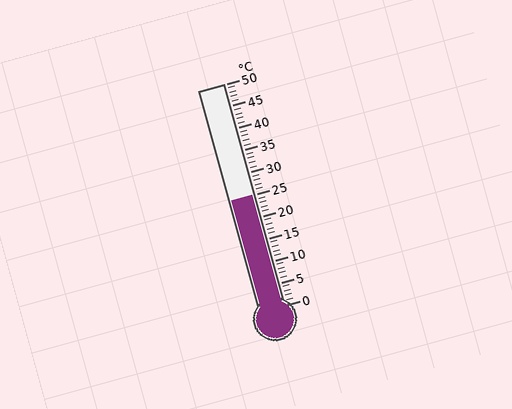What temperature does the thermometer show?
The thermometer shows approximately 25°C.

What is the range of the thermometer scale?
The thermometer scale ranges from 0°C to 50°C.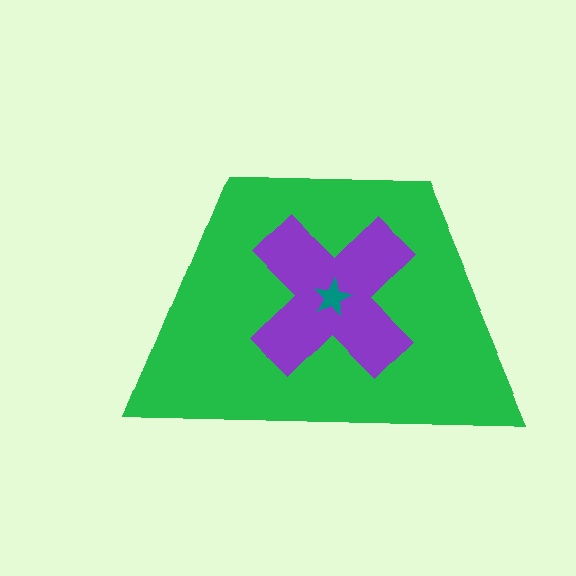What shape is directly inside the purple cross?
The teal star.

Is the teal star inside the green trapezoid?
Yes.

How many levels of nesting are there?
3.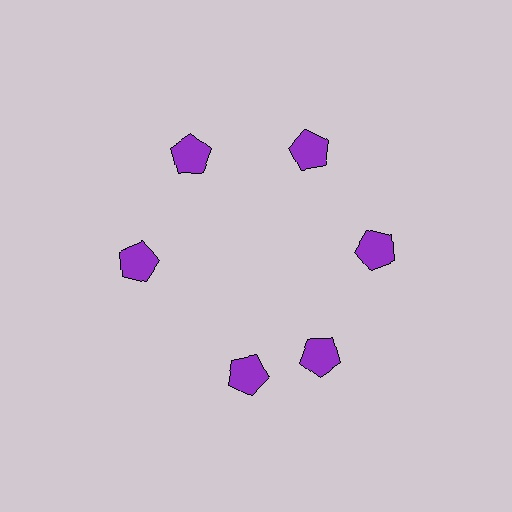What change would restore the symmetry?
The symmetry would be restored by rotating it back into even spacing with its neighbors so that all 6 pentagons sit at equal angles and equal distance from the center.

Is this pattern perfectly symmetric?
No. The 6 purple pentagons are arranged in a ring, but one element near the 7 o'clock position is rotated out of alignment along the ring, breaking the 6-fold rotational symmetry.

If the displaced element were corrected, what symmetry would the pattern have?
It would have 6-fold rotational symmetry — the pattern would map onto itself every 60 degrees.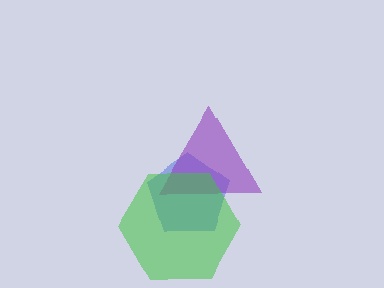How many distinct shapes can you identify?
There are 3 distinct shapes: a blue pentagon, a purple triangle, a green hexagon.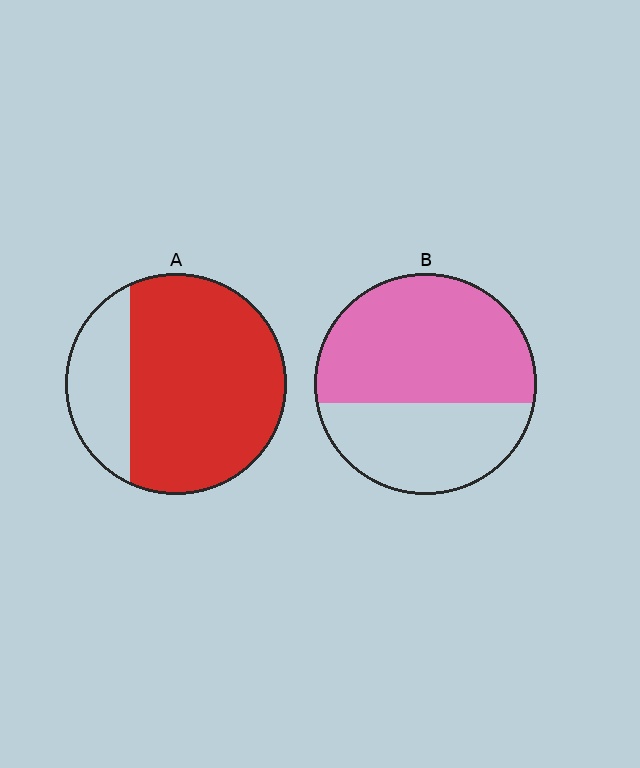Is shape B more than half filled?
Yes.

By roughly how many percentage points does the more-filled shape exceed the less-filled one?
By roughly 15 percentage points (A over B).